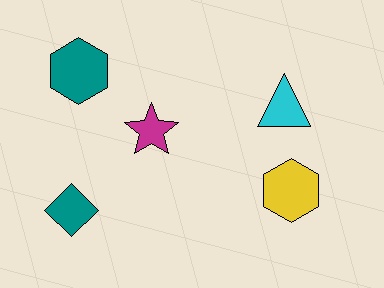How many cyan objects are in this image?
There is 1 cyan object.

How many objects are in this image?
There are 5 objects.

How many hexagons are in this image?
There are 2 hexagons.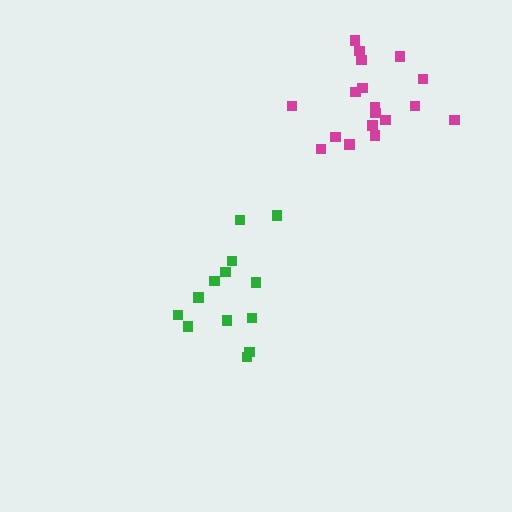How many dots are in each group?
Group 1: 13 dots, Group 2: 18 dots (31 total).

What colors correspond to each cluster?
The clusters are colored: green, magenta.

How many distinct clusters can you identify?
There are 2 distinct clusters.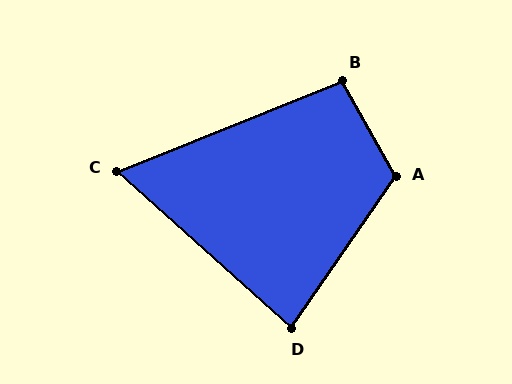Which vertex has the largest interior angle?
A, at approximately 116 degrees.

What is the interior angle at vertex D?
Approximately 83 degrees (acute).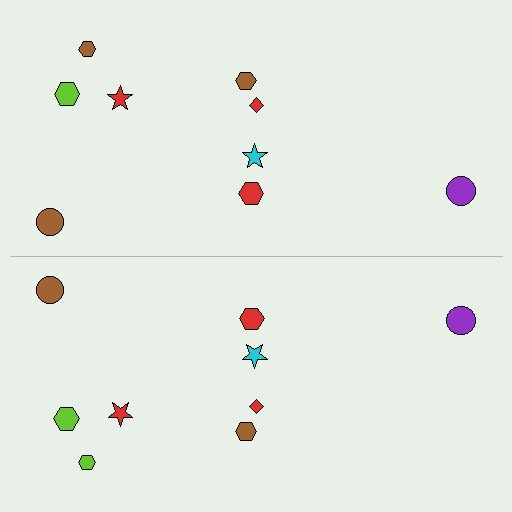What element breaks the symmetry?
The lime hexagon on the bottom side breaks the symmetry — its mirror counterpart is brown.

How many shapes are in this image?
There are 18 shapes in this image.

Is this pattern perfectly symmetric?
No, the pattern is not perfectly symmetric. The lime hexagon on the bottom side breaks the symmetry — its mirror counterpart is brown.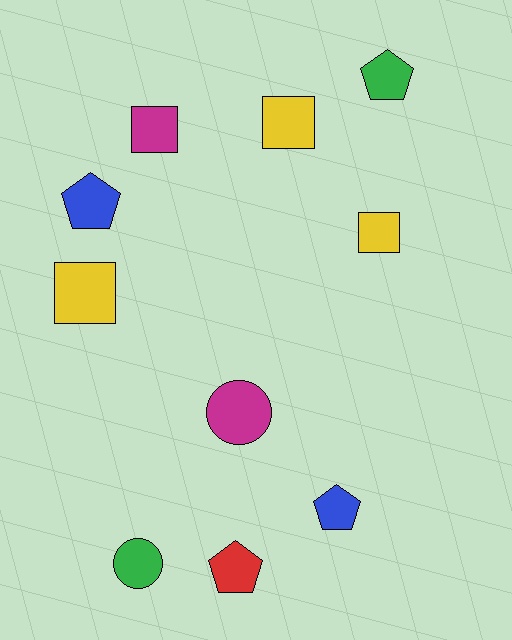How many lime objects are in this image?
There are no lime objects.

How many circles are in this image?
There are 2 circles.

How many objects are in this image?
There are 10 objects.